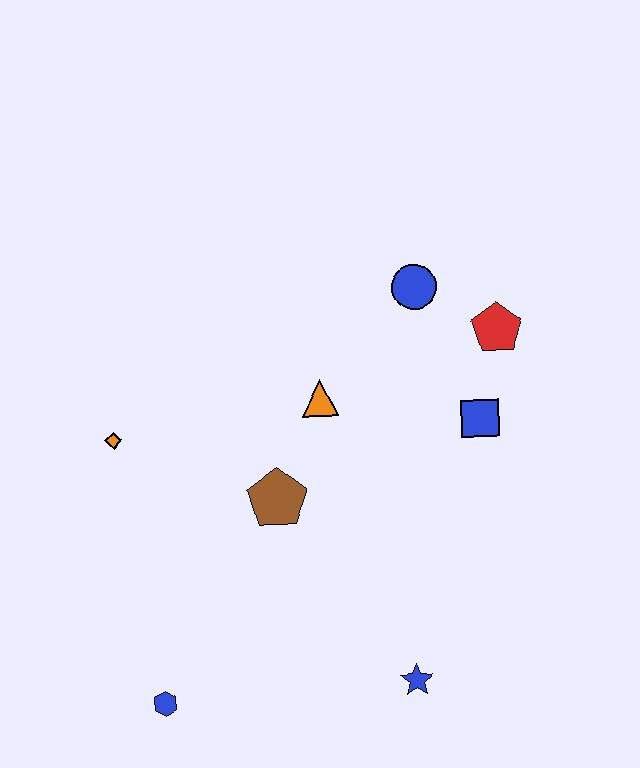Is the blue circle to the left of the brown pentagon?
No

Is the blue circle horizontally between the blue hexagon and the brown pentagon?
No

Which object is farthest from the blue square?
The blue hexagon is farthest from the blue square.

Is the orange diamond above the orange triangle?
No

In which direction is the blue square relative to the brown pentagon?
The blue square is to the right of the brown pentagon.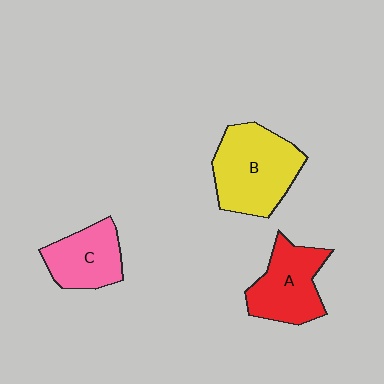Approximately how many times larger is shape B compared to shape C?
Approximately 1.5 times.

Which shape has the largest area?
Shape B (yellow).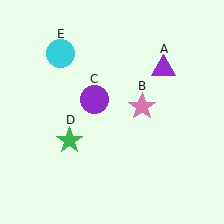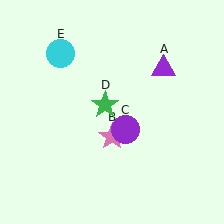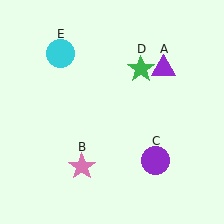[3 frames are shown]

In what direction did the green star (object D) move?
The green star (object D) moved up and to the right.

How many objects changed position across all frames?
3 objects changed position: pink star (object B), purple circle (object C), green star (object D).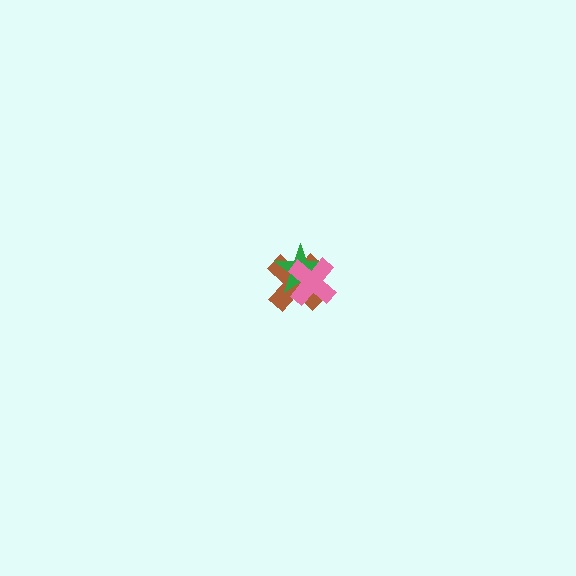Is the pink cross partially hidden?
No, no other shape covers it.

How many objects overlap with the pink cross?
2 objects overlap with the pink cross.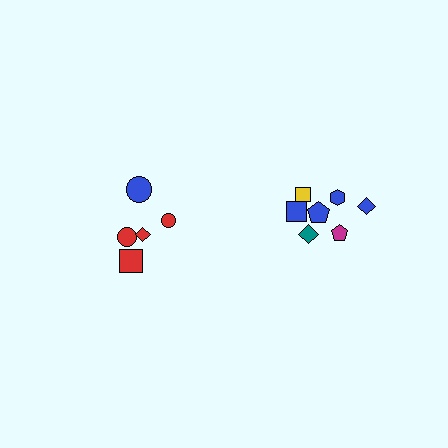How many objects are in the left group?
There are 5 objects.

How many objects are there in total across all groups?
There are 13 objects.